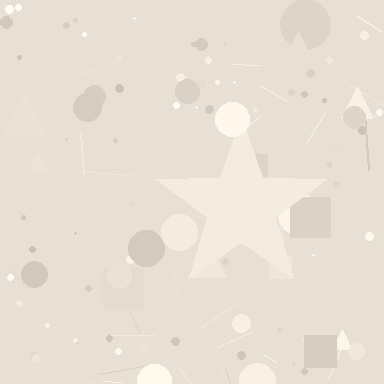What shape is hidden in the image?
A star is hidden in the image.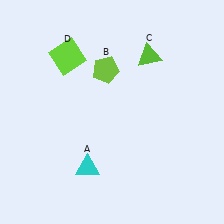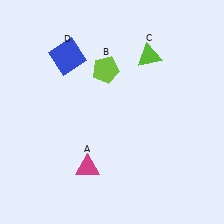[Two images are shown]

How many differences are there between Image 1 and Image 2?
There are 2 differences between the two images.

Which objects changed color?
A changed from cyan to magenta. D changed from lime to blue.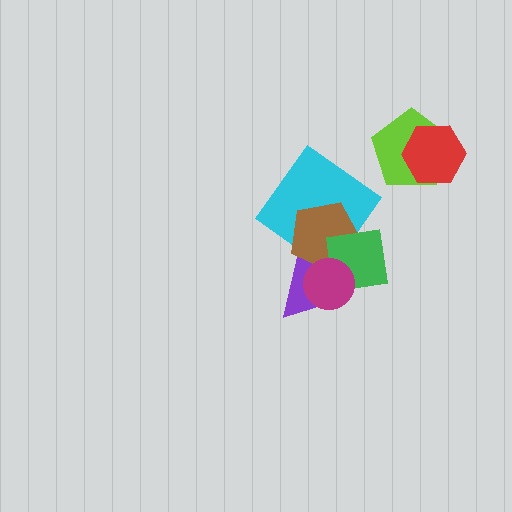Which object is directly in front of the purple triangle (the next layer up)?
The brown pentagon is directly in front of the purple triangle.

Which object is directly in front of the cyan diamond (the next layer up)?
The brown pentagon is directly in front of the cyan diamond.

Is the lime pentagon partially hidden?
Yes, it is partially covered by another shape.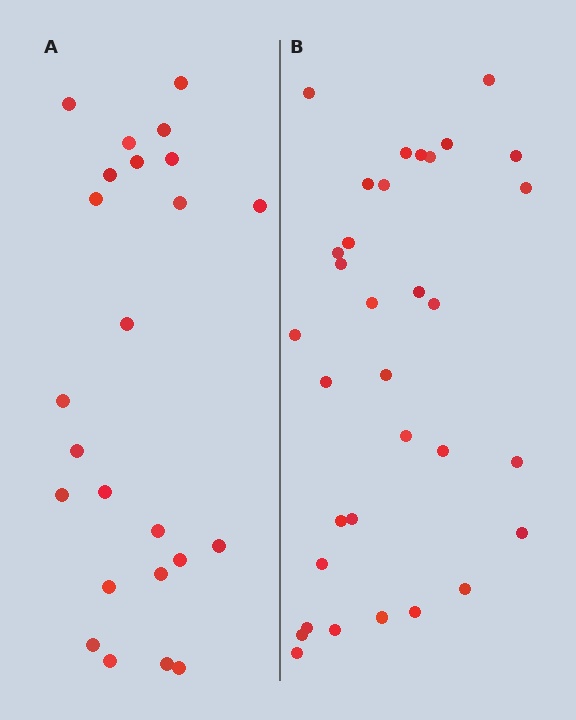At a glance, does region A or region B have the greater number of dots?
Region B (the right region) has more dots.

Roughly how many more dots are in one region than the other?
Region B has roughly 8 or so more dots than region A.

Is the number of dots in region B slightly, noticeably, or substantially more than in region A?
Region B has noticeably more, but not dramatically so. The ratio is roughly 1.4 to 1.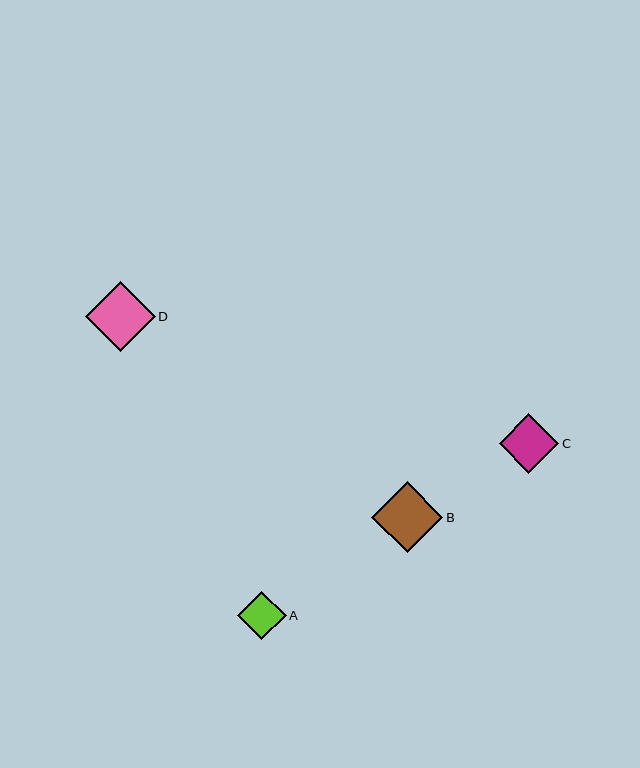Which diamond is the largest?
Diamond B is the largest with a size of approximately 71 pixels.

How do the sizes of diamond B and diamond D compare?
Diamond B and diamond D are approximately the same size.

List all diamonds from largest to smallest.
From largest to smallest: B, D, C, A.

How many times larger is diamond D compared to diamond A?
Diamond D is approximately 1.4 times the size of diamond A.